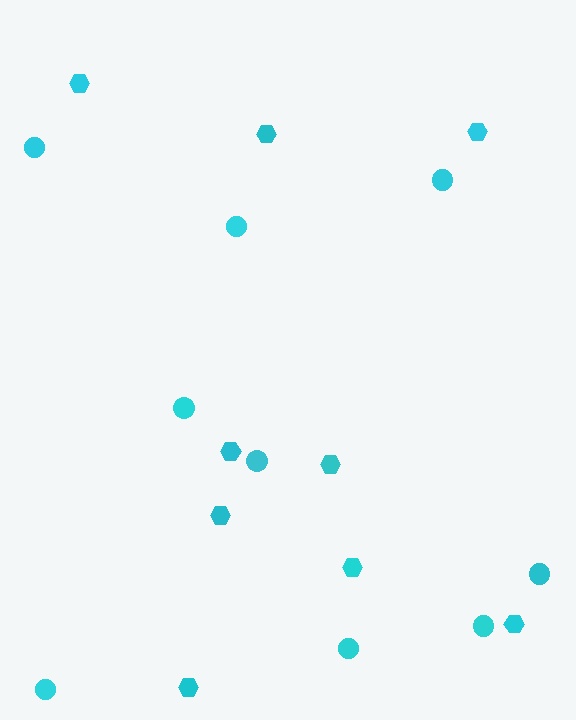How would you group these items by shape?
There are 2 groups: one group of circles (9) and one group of hexagons (9).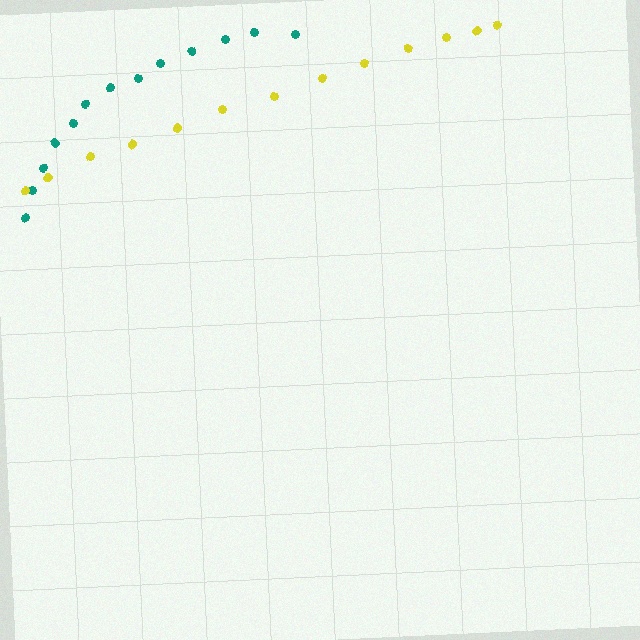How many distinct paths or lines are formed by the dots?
There are 2 distinct paths.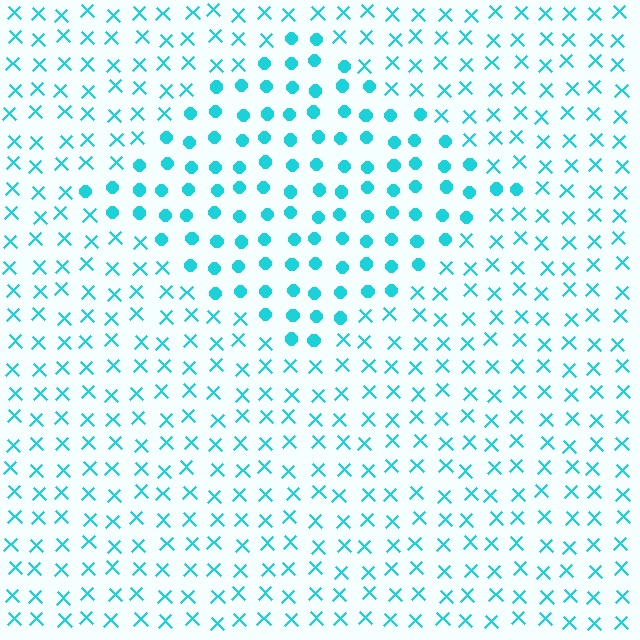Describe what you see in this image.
The image is filled with small cyan elements arranged in a uniform grid. A diamond-shaped region contains circles, while the surrounding area contains X marks. The boundary is defined purely by the change in element shape.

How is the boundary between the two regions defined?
The boundary is defined by a change in element shape: circles inside vs. X marks outside. All elements share the same color and spacing.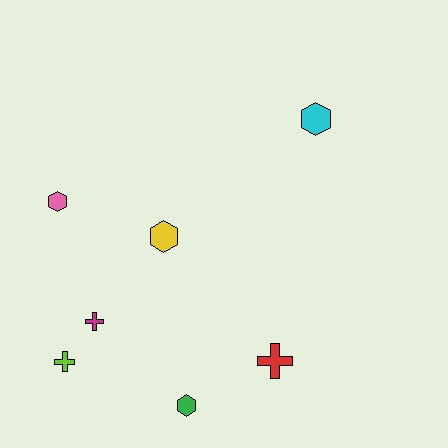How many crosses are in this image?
There are 3 crosses.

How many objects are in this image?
There are 7 objects.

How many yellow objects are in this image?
There is 1 yellow object.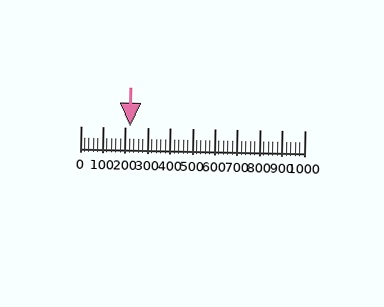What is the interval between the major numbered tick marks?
The major tick marks are spaced 100 units apart.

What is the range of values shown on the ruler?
The ruler shows values from 0 to 1000.